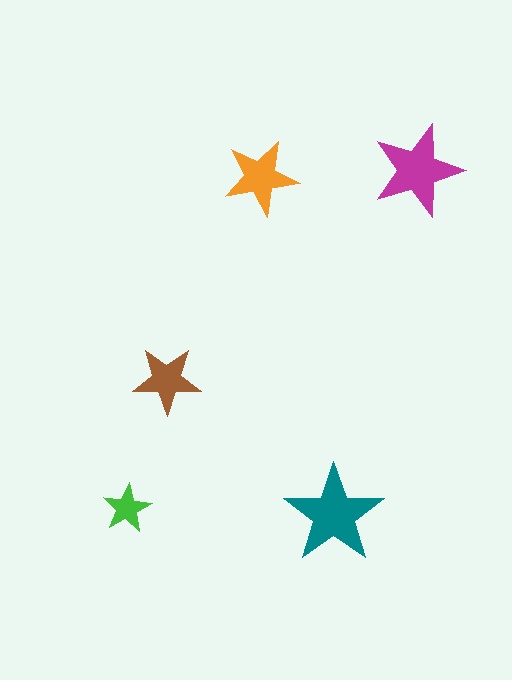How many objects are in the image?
There are 5 objects in the image.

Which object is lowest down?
The teal star is bottommost.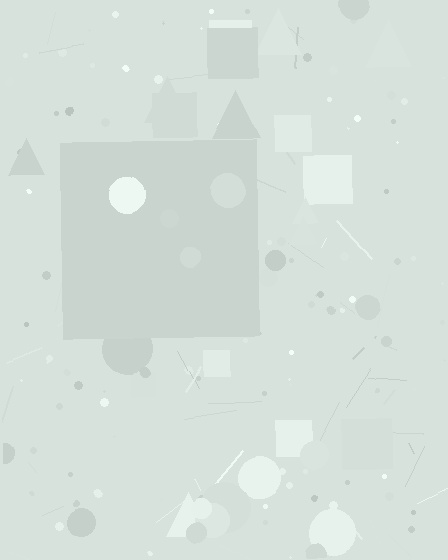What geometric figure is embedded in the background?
A square is embedded in the background.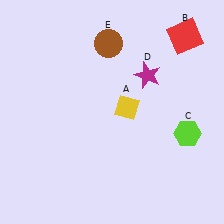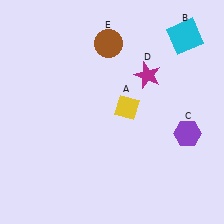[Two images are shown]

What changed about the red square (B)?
In Image 1, B is red. In Image 2, it changed to cyan.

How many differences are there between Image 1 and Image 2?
There are 2 differences between the two images.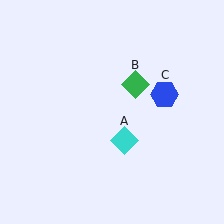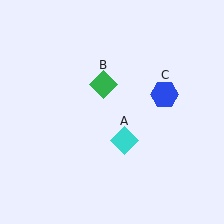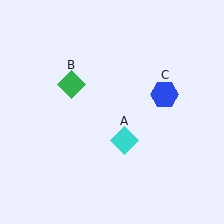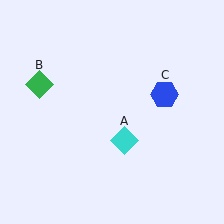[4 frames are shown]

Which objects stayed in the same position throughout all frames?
Cyan diamond (object A) and blue hexagon (object C) remained stationary.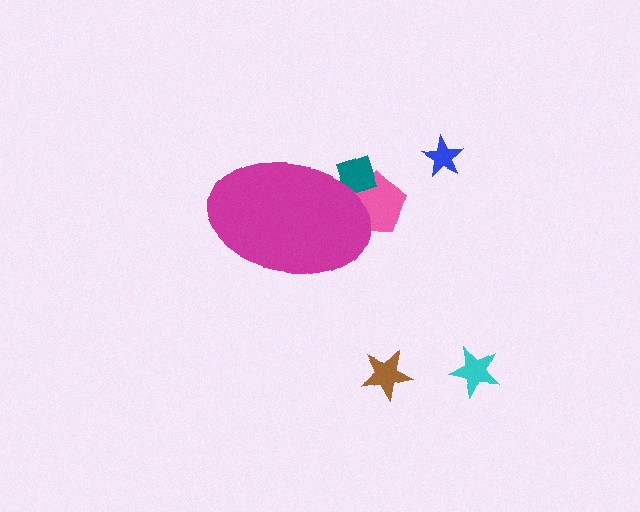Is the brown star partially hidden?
No, the brown star is fully visible.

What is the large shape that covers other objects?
A magenta ellipse.